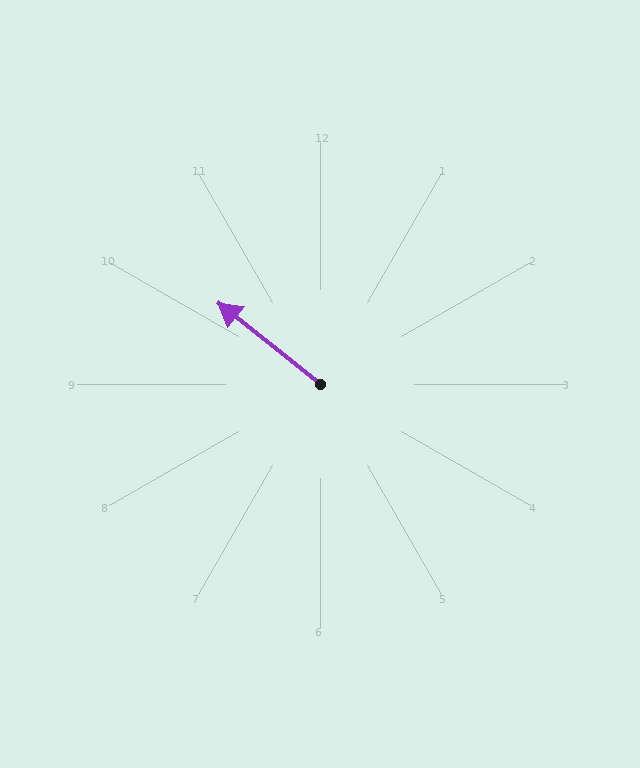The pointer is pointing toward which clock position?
Roughly 10 o'clock.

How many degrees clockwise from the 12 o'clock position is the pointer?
Approximately 309 degrees.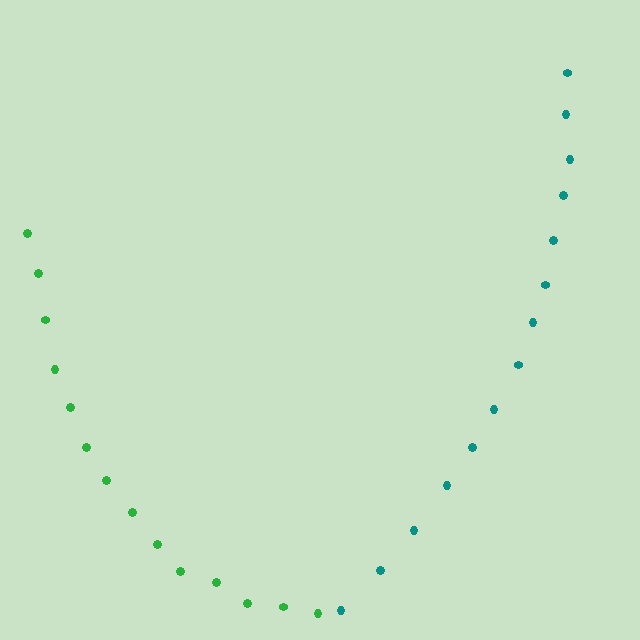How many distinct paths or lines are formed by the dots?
There are 2 distinct paths.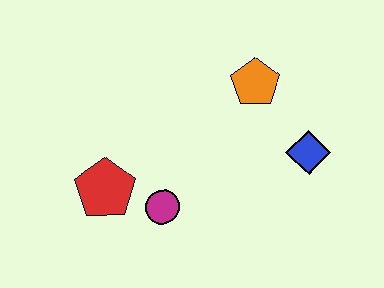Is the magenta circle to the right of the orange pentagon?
No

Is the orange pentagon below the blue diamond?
No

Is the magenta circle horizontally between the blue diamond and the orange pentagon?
No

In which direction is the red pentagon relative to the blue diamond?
The red pentagon is to the left of the blue diamond.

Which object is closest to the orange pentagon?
The blue diamond is closest to the orange pentagon.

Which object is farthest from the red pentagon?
The blue diamond is farthest from the red pentagon.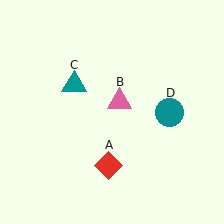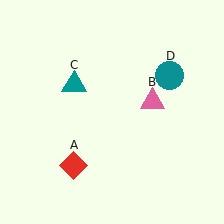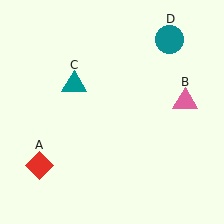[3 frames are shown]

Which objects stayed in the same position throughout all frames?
Teal triangle (object C) remained stationary.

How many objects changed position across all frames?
3 objects changed position: red diamond (object A), pink triangle (object B), teal circle (object D).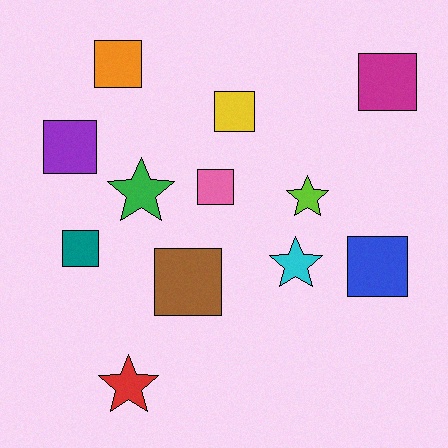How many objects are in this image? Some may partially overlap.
There are 12 objects.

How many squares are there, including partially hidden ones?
There are 8 squares.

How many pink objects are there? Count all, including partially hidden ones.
There is 1 pink object.